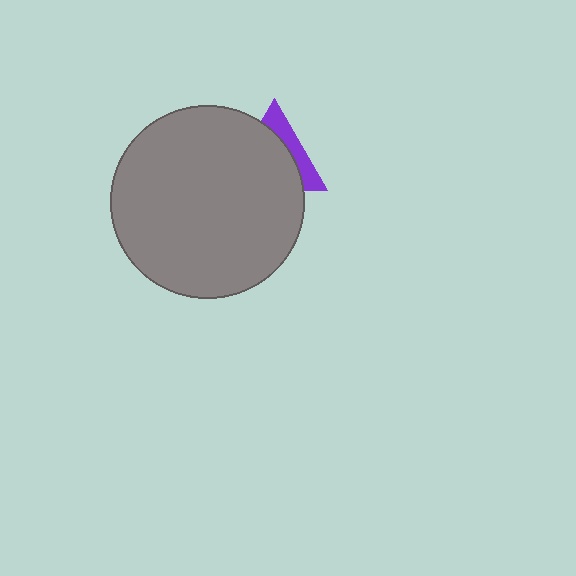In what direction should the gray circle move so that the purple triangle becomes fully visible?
The gray circle should move toward the lower-left. That is the shortest direction to clear the overlap and leave the purple triangle fully visible.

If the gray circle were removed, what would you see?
You would see the complete purple triangle.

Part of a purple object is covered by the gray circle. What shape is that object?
It is a triangle.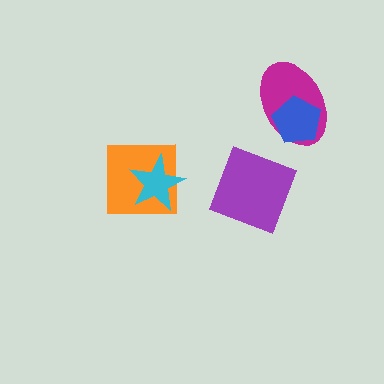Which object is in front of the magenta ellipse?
The blue pentagon is in front of the magenta ellipse.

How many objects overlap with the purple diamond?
0 objects overlap with the purple diamond.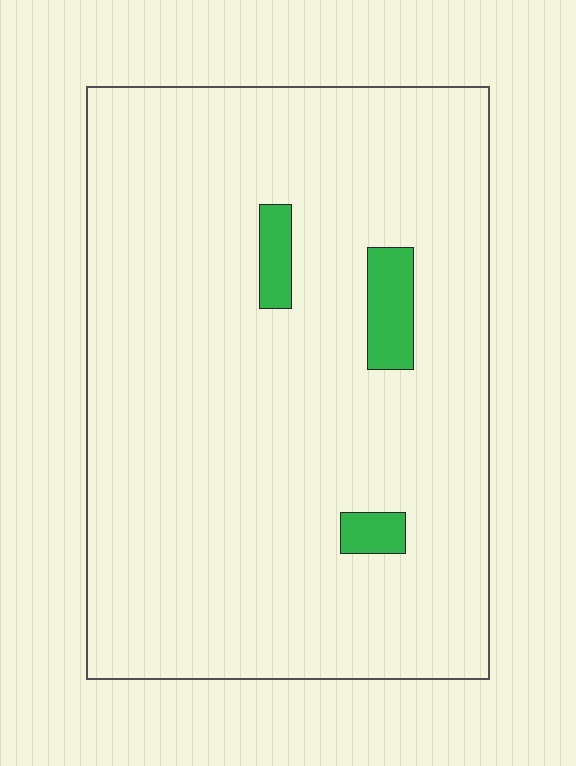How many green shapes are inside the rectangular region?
3.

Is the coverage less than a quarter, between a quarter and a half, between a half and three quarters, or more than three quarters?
Less than a quarter.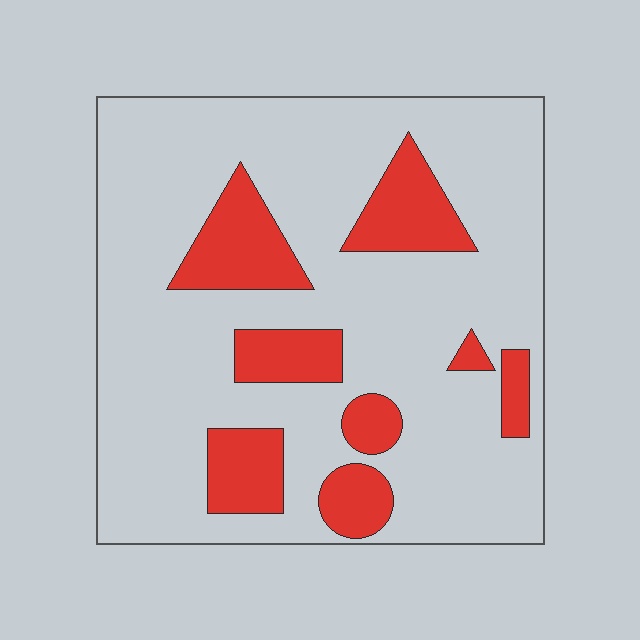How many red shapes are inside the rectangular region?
8.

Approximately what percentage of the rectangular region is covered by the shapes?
Approximately 20%.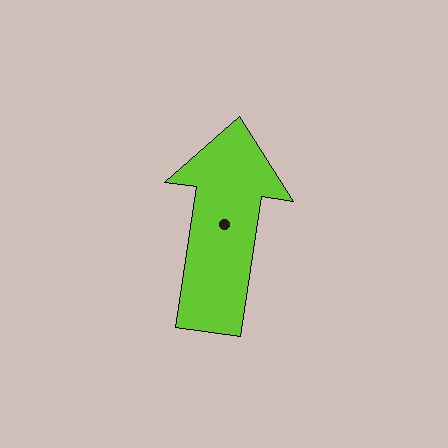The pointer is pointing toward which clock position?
Roughly 12 o'clock.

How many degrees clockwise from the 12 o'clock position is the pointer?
Approximately 8 degrees.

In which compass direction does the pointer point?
North.